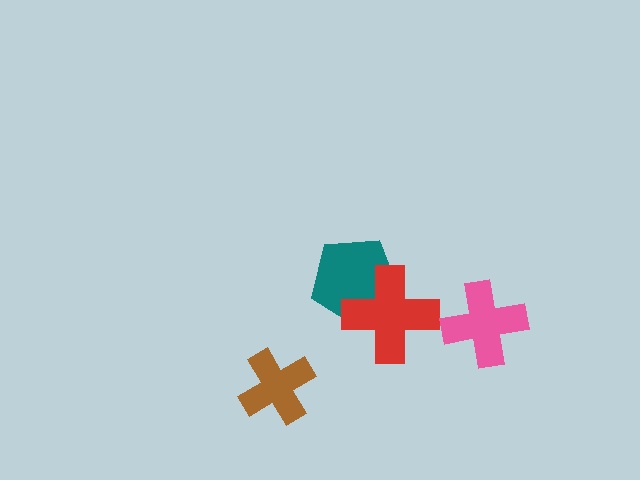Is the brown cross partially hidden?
No, no other shape covers it.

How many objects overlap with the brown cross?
0 objects overlap with the brown cross.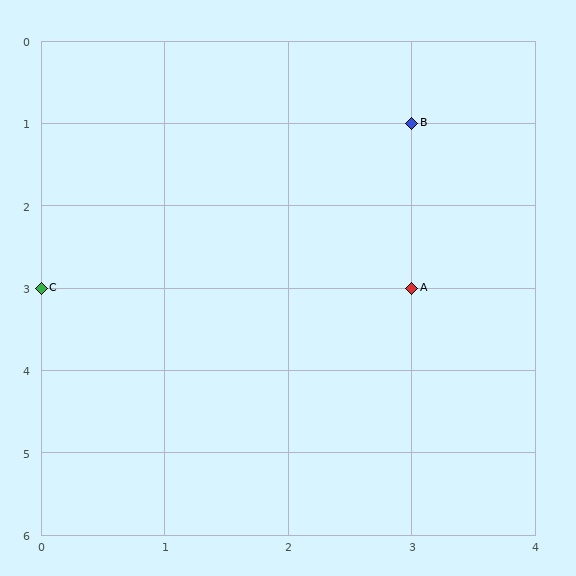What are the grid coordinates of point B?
Point B is at grid coordinates (3, 1).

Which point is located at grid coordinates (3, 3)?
Point A is at (3, 3).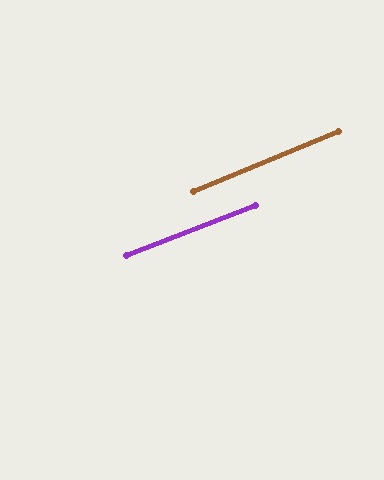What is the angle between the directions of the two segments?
Approximately 1 degree.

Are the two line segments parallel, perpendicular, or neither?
Parallel — their directions differ by only 0.9°.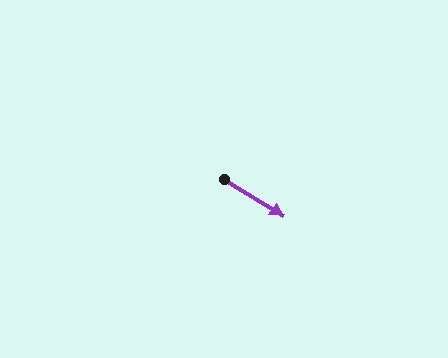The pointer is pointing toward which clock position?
Roughly 4 o'clock.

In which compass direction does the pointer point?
Southeast.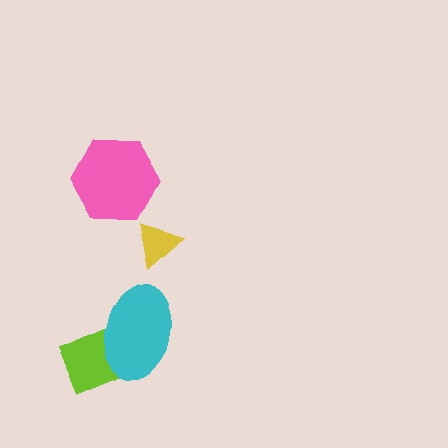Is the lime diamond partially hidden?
Yes, it is partially covered by another shape.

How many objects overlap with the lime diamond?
1 object overlaps with the lime diamond.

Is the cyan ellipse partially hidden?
No, no other shape covers it.